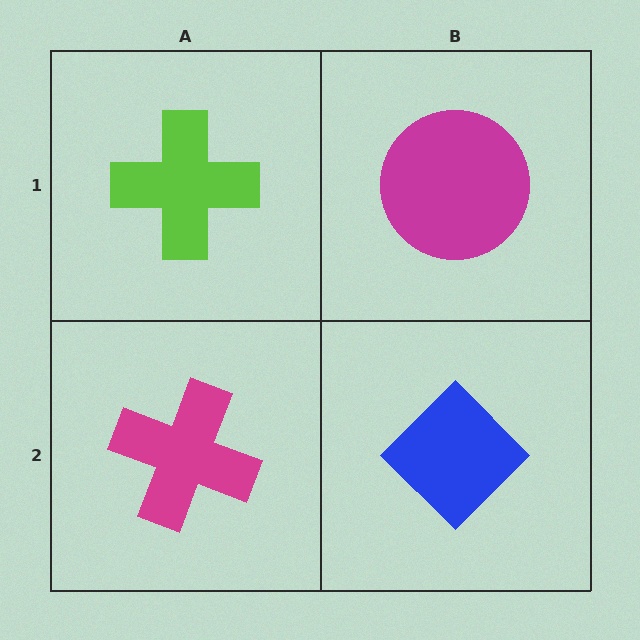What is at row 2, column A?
A magenta cross.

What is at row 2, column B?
A blue diamond.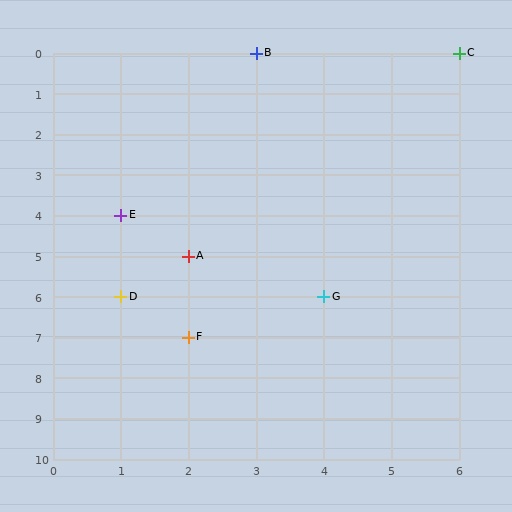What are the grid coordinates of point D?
Point D is at grid coordinates (1, 6).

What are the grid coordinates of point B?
Point B is at grid coordinates (3, 0).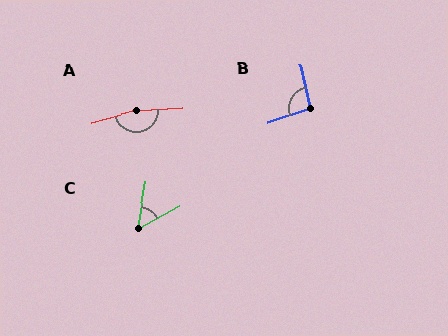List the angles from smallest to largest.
C (51°), B (97°), A (168°).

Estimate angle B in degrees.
Approximately 97 degrees.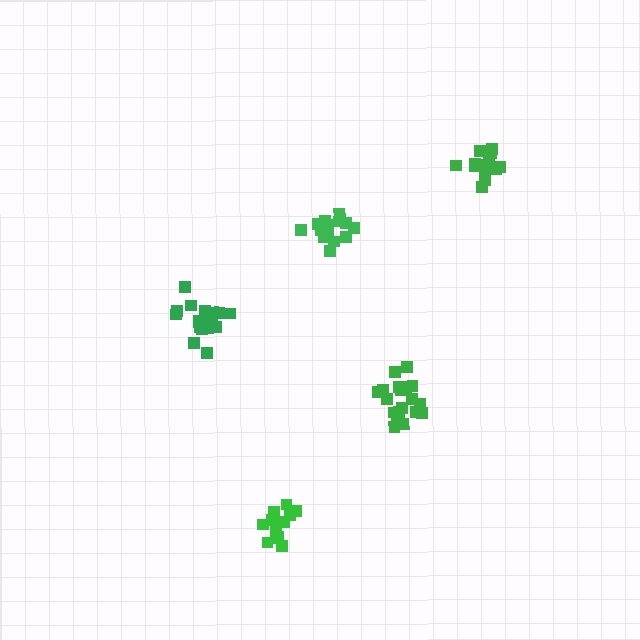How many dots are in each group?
Group 1: 14 dots, Group 2: 19 dots, Group 3: 14 dots, Group 4: 19 dots, Group 5: 14 dots (80 total).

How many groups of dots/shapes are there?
There are 5 groups.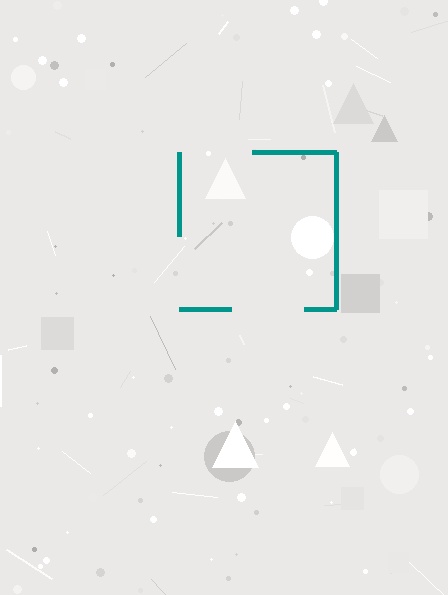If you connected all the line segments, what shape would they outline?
They would outline a square.